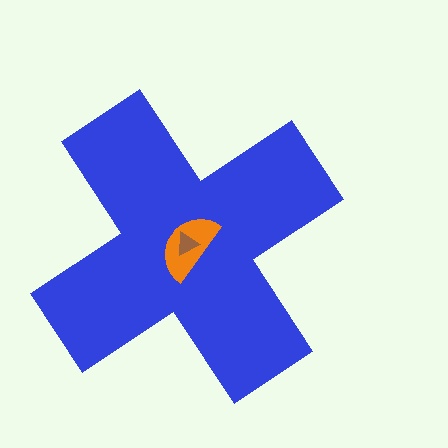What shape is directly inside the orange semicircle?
The brown triangle.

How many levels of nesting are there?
3.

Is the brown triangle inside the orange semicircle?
Yes.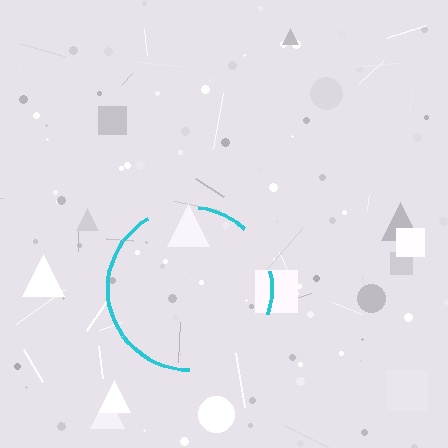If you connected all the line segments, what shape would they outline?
They would outline a circle.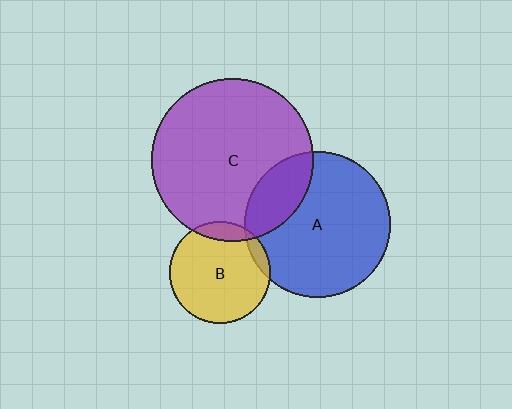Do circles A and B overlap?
Yes.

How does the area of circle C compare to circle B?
Approximately 2.5 times.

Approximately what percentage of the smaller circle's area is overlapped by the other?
Approximately 5%.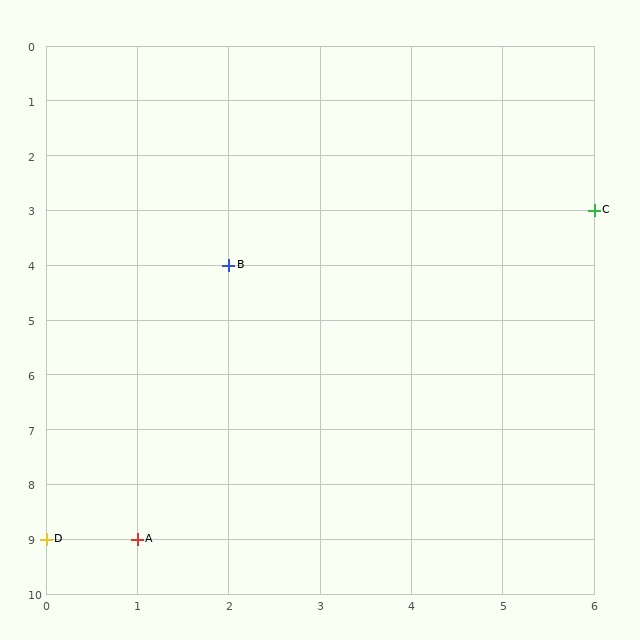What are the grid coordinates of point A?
Point A is at grid coordinates (1, 9).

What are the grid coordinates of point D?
Point D is at grid coordinates (0, 9).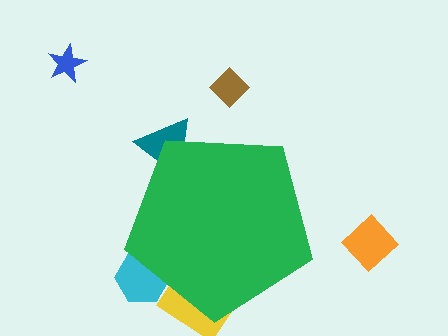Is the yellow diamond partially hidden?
Yes, the yellow diamond is partially hidden behind the green pentagon.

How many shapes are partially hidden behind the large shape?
3 shapes are partially hidden.